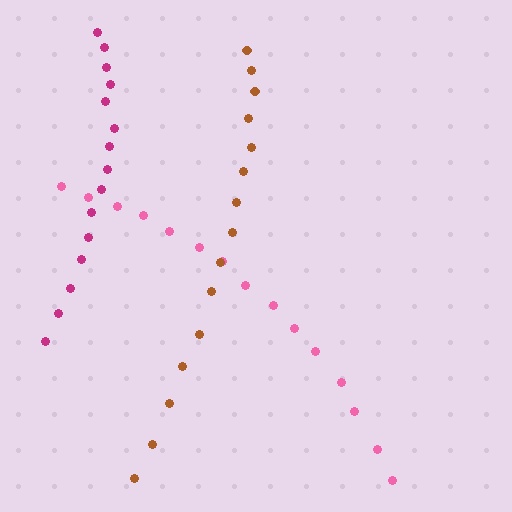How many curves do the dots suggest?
There are 3 distinct paths.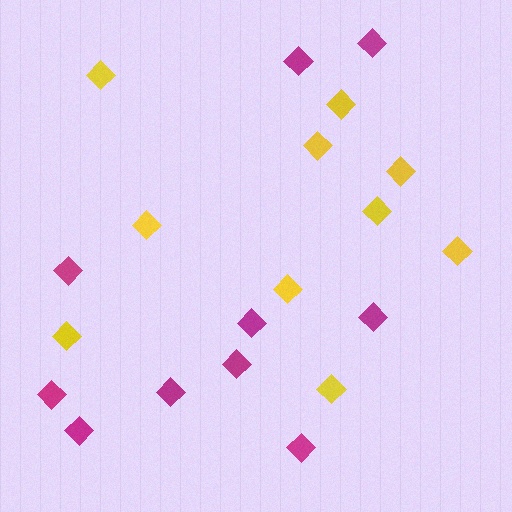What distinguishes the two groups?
There are 2 groups: one group of yellow diamonds (10) and one group of magenta diamonds (10).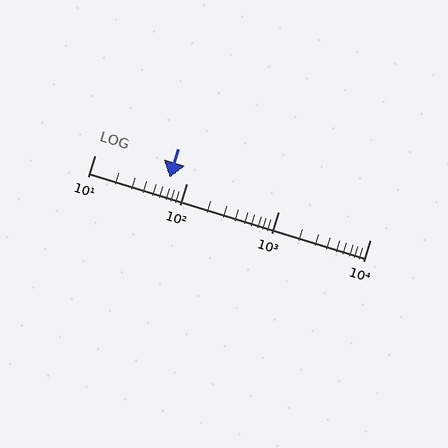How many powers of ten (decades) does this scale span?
The scale spans 3 decades, from 10 to 10000.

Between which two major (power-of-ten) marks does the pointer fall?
The pointer is between 10 and 100.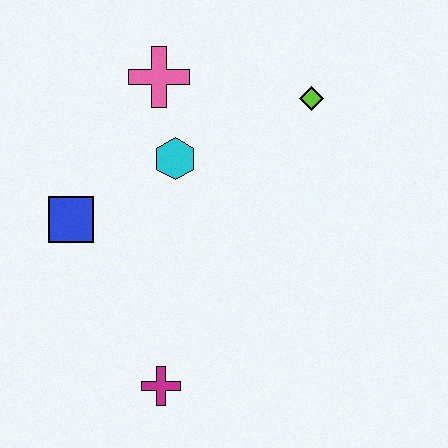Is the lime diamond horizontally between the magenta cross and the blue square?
No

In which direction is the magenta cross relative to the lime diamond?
The magenta cross is below the lime diamond.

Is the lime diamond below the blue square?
No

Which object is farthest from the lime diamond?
The magenta cross is farthest from the lime diamond.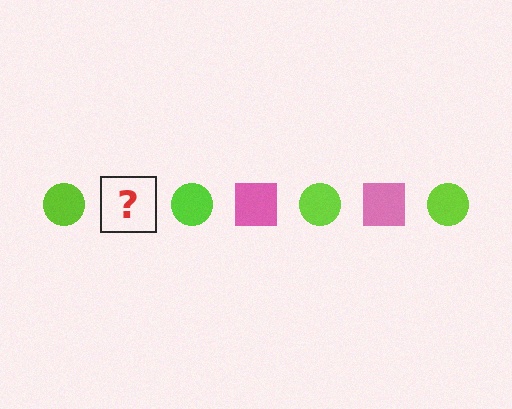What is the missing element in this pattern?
The missing element is a pink square.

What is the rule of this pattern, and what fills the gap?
The rule is that the pattern alternates between lime circle and pink square. The gap should be filled with a pink square.